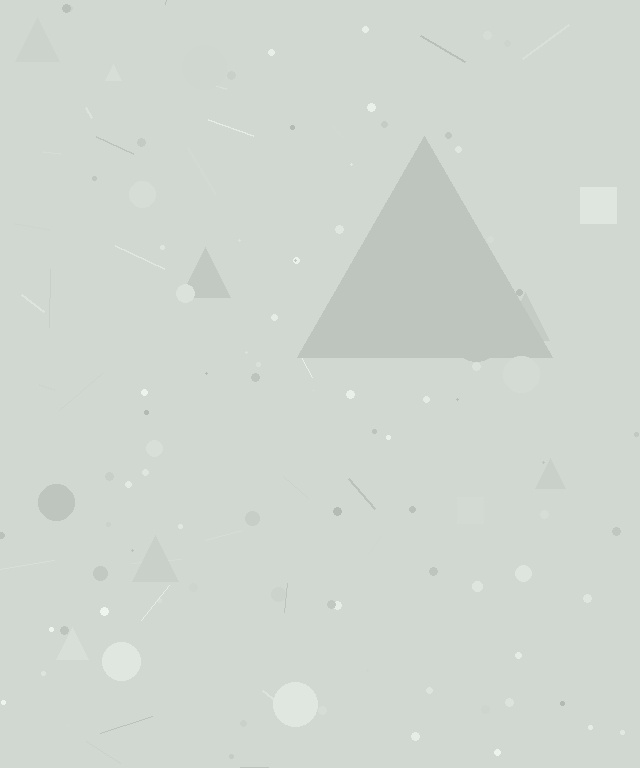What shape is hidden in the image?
A triangle is hidden in the image.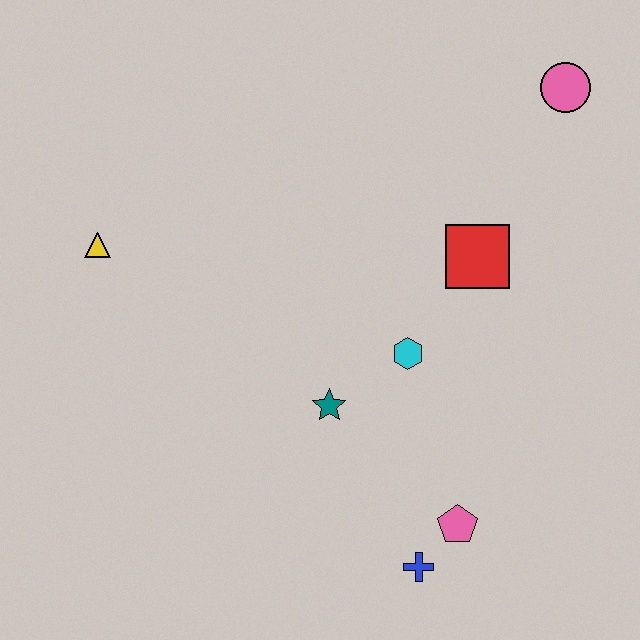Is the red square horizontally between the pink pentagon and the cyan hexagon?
No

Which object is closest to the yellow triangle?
The teal star is closest to the yellow triangle.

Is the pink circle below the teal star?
No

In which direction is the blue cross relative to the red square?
The blue cross is below the red square.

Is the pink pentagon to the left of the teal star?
No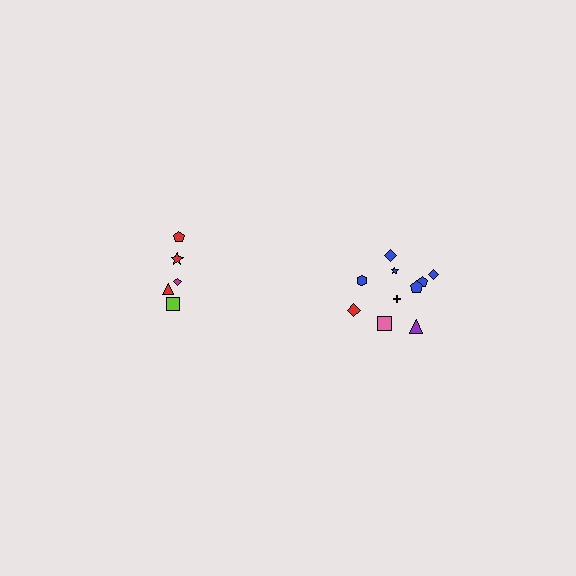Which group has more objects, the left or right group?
The right group.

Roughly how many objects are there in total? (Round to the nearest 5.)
Roughly 15 objects in total.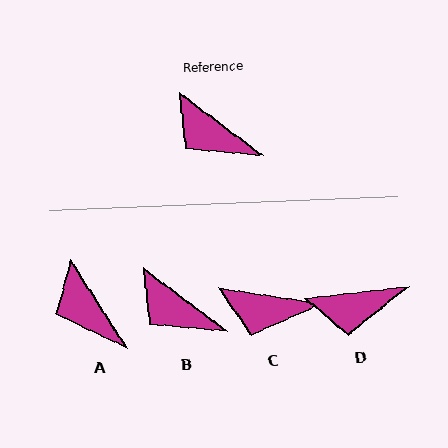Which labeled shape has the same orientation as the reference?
B.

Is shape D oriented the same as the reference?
No, it is off by about 44 degrees.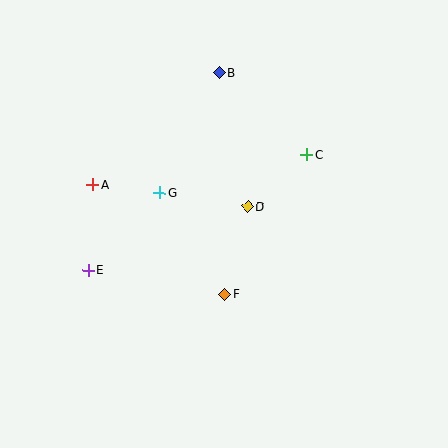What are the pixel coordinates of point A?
Point A is at (93, 185).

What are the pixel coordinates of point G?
Point G is at (159, 193).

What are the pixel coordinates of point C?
Point C is at (307, 155).